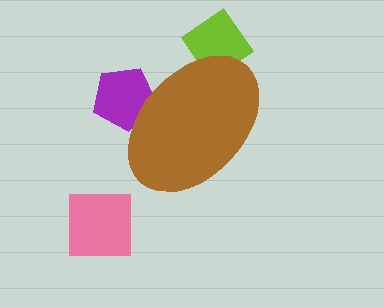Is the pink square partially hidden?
No, the pink square is fully visible.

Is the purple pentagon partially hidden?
Yes, the purple pentagon is partially hidden behind the brown ellipse.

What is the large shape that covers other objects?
A brown ellipse.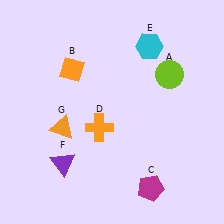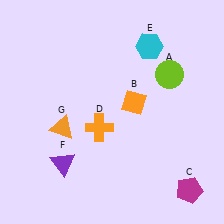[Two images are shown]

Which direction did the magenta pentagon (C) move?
The magenta pentagon (C) moved right.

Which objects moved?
The objects that moved are: the orange diamond (B), the magenta pentagon (C).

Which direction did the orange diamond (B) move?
The orange diamond (B) moved right.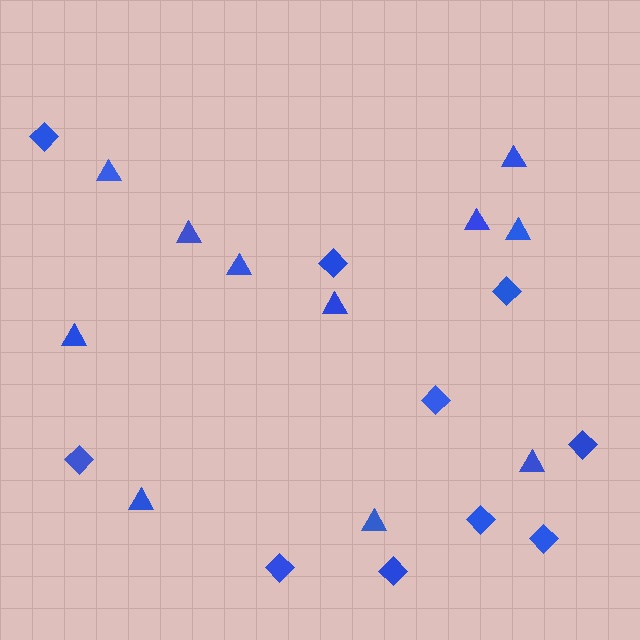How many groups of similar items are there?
There are 2 groups: one group of diamonds (10) and one group of triangles (11).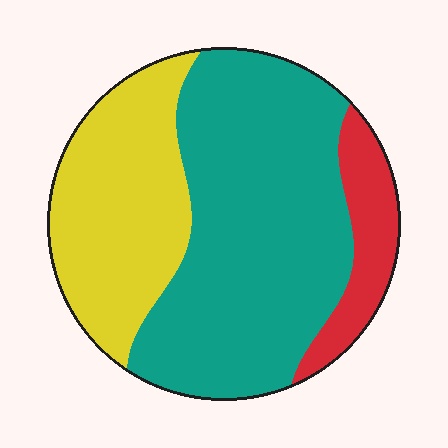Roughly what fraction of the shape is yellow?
Yellow covers 31% of the shape.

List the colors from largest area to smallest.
From largest to smallest: teal, yellow, red.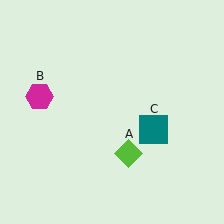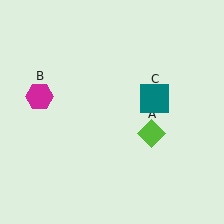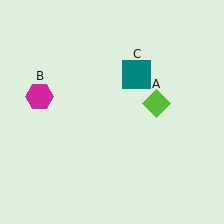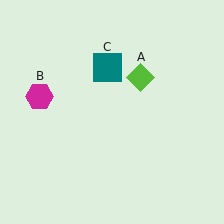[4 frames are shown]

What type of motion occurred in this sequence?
The lime diamond (object A), teal square (object C) rotated counterclockwise around the center of the scene.